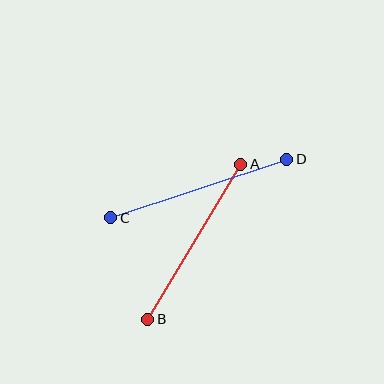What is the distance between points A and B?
The distance is approximately 181 pixels.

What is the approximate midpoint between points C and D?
The midpoint is at approximately (199, 189) pixels.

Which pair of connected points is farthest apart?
Points C and D are farthest apart.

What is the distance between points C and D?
The distance is approximately 185 pixels.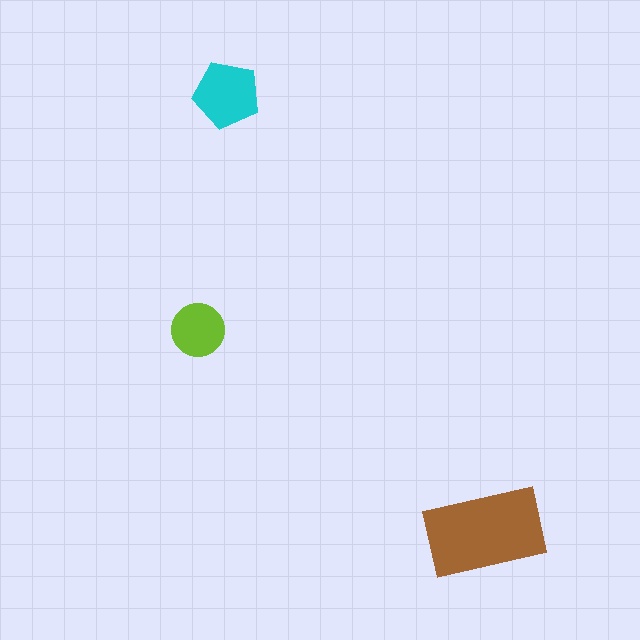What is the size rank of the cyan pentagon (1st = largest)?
2nd.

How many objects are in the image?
There are 3 objects in the image.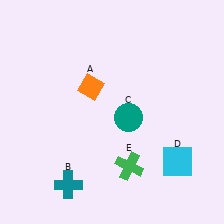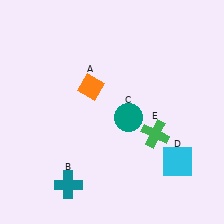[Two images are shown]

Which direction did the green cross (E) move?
The green cross (E) moved up.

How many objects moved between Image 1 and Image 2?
1 object moved between the two images.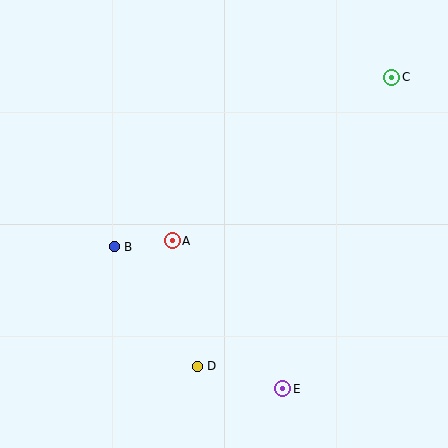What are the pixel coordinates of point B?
Point B is at (114, 247).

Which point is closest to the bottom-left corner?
Point D is closest to the bottom-left corner.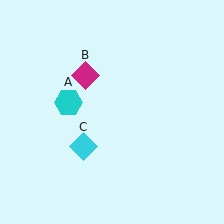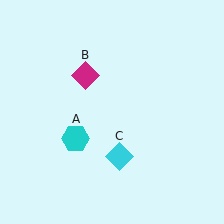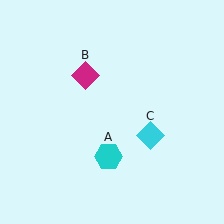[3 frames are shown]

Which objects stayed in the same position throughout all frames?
Magenta diamond (object B) remained stationary.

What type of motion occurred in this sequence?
The cyan hexagon (object A), cyan diamond (object C) rotated counterclockwise around the center of the scene.